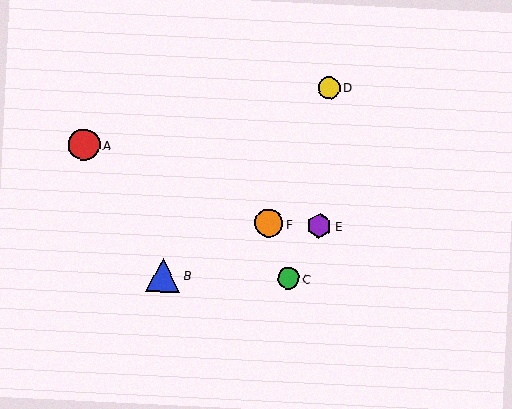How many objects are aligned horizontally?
2 objects (E, F) are aligned horizontally.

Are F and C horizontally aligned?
No, F is at y≈223 and C is at y≈278.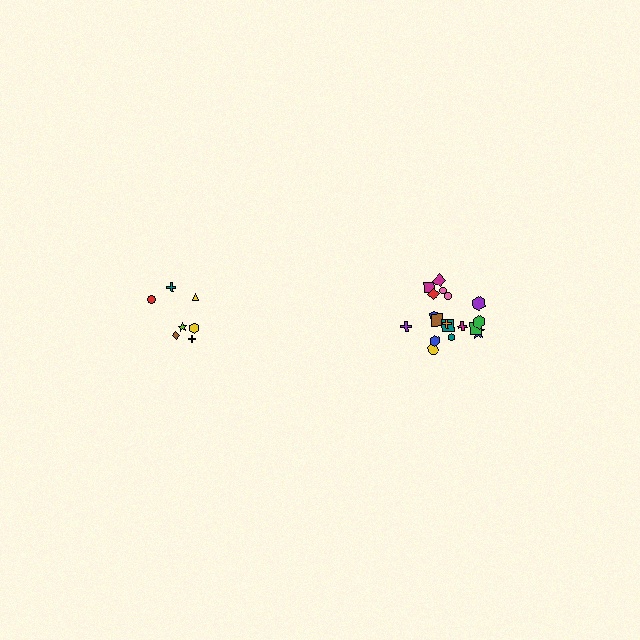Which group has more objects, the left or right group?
The right group.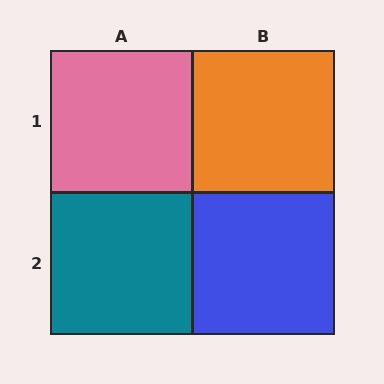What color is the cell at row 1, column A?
Pink.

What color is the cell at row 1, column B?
Orange.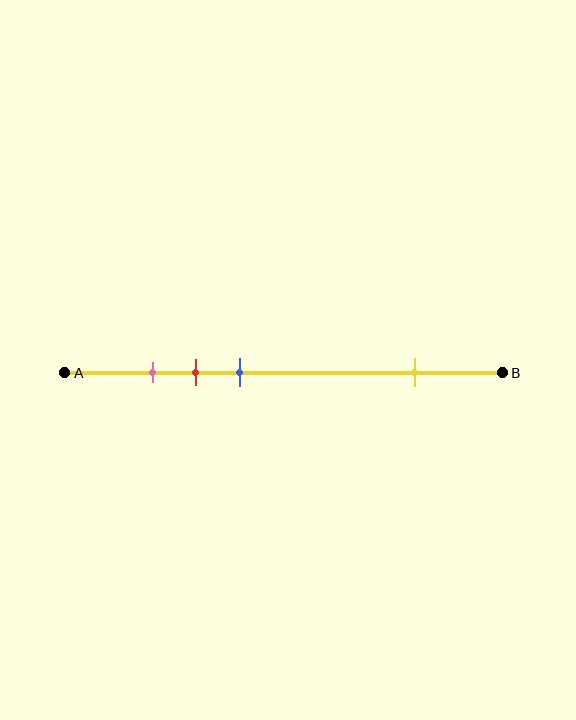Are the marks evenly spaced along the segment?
No, the marks are not evenly spaced.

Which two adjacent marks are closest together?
The pink and red marks are the closest adjacent pair.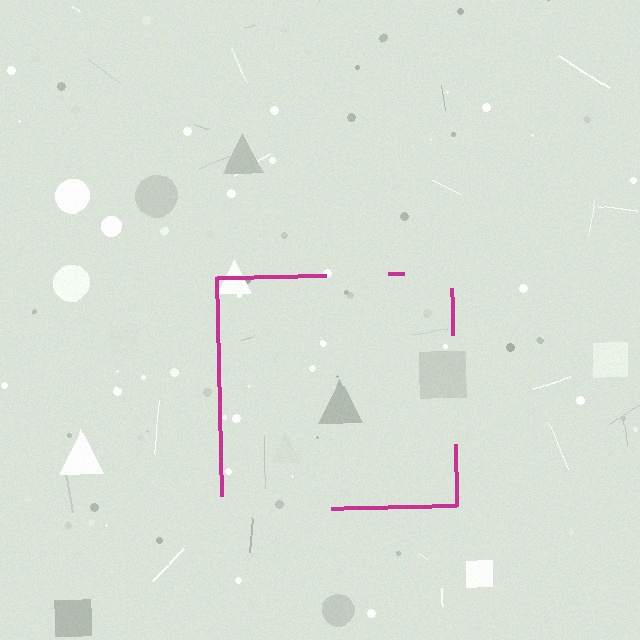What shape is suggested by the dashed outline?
The dashed outline suggests a square.